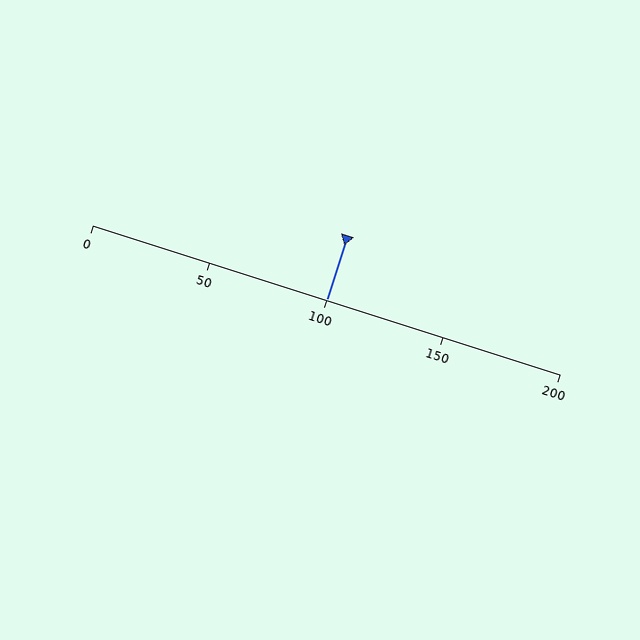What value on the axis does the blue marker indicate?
The marker indicates approximately 100.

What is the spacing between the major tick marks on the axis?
The major ticks are spaced 50 apart.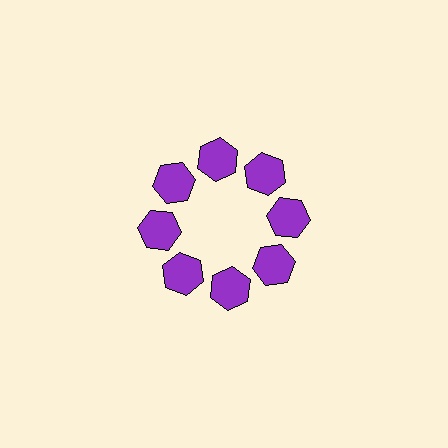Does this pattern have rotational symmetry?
Yes, this pattern has 8-fold rotational symmetry. It looks the same after rotating 45 degrees around the center.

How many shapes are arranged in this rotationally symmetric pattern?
There are 8 shapes, arranged in 8 groups of 1.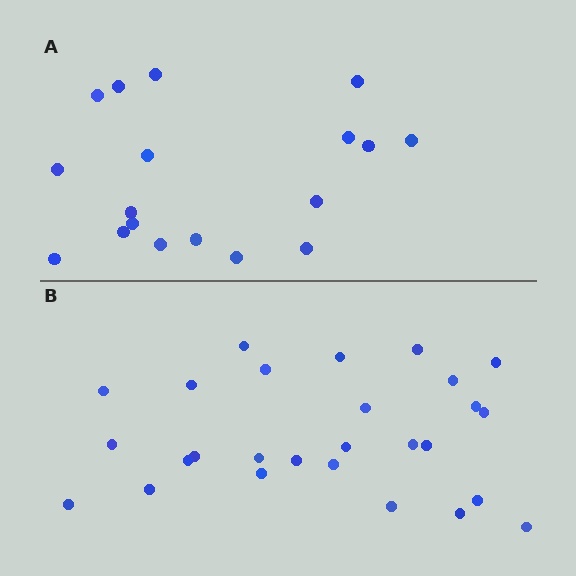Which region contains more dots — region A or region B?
Region B (the bottom region) has more dots.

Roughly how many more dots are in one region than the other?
Region B has roughly 8 or so more dots than region A.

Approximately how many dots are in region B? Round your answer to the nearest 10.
About 30 dots. (The exact count is 27, which rounds to 30.)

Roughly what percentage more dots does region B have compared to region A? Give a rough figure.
About 50% more.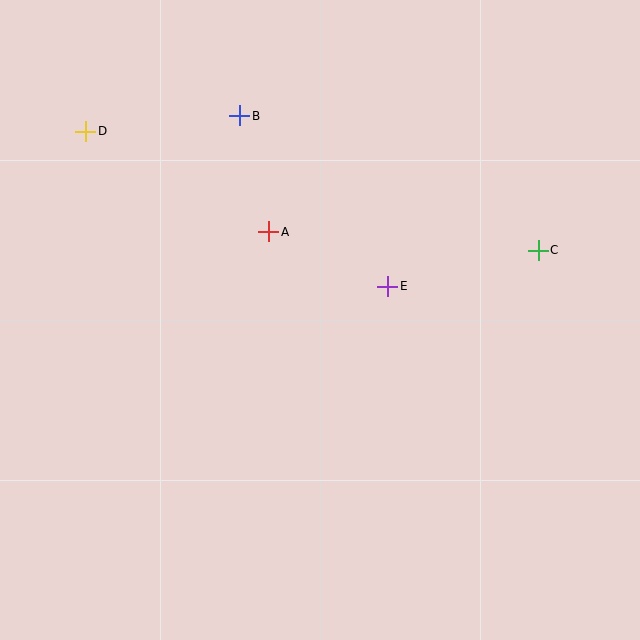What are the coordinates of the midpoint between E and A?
The midpoint between E and A is at (328, 259).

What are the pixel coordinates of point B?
Point B is at (240, 116).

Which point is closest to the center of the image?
Point E at (388, 286) is closest to the center.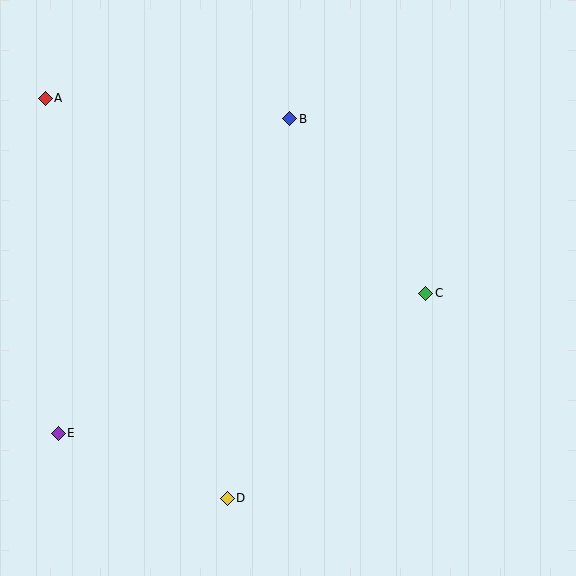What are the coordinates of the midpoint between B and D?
The midpoint between B and D is at (258, 308).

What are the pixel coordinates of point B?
Point B is at (290, 119).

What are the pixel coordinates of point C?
Point C is at (426, 293).